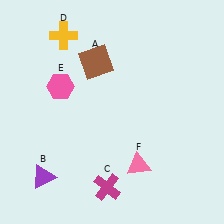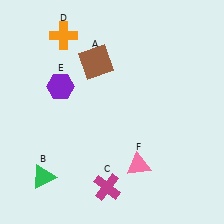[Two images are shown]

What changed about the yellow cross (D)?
In Image 1, D is yellow. In Image 2, it changed to orange.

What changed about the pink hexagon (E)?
In Image 1, E is pink. In Image 2, it changed to purple.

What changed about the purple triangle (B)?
In Image 1, B is purple. In Image 2, it changed to green.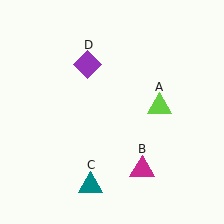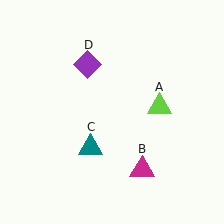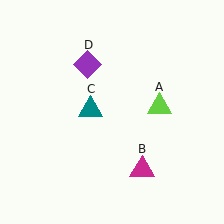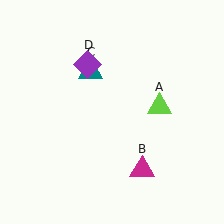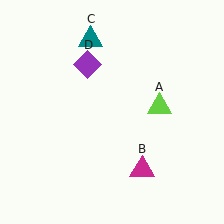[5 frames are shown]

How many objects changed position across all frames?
1 object changed position: teal triangle (object C).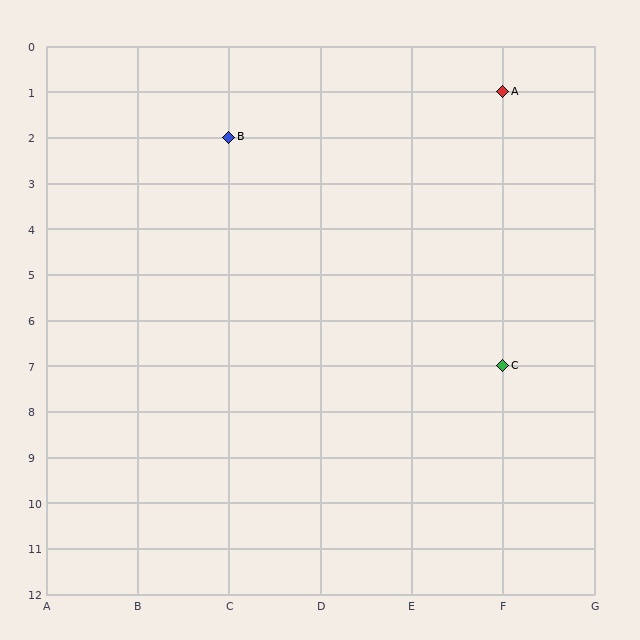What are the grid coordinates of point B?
Point B is at grid coordinates (C, 2).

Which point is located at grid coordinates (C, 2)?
Point B is at (C, 2).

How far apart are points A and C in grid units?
Points A and C are 6 rows apart.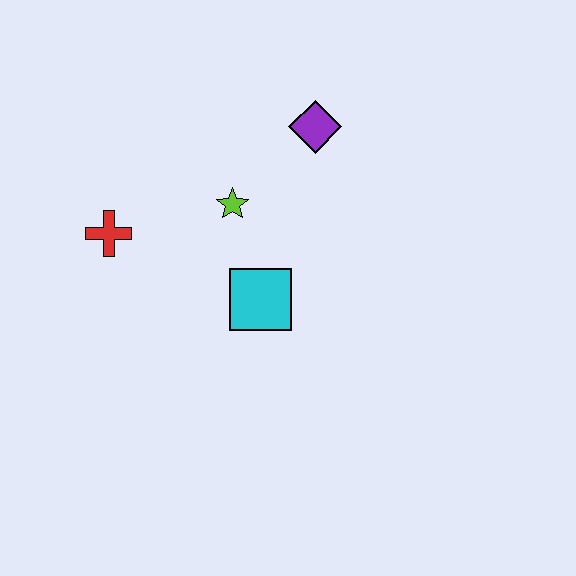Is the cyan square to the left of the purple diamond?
Yes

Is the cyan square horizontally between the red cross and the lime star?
No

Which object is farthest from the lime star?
The red cross is farthest from the lime star.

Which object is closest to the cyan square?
The lime star is closest to the cyan square.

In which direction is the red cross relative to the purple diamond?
The red cross is to the left of the purple diamond.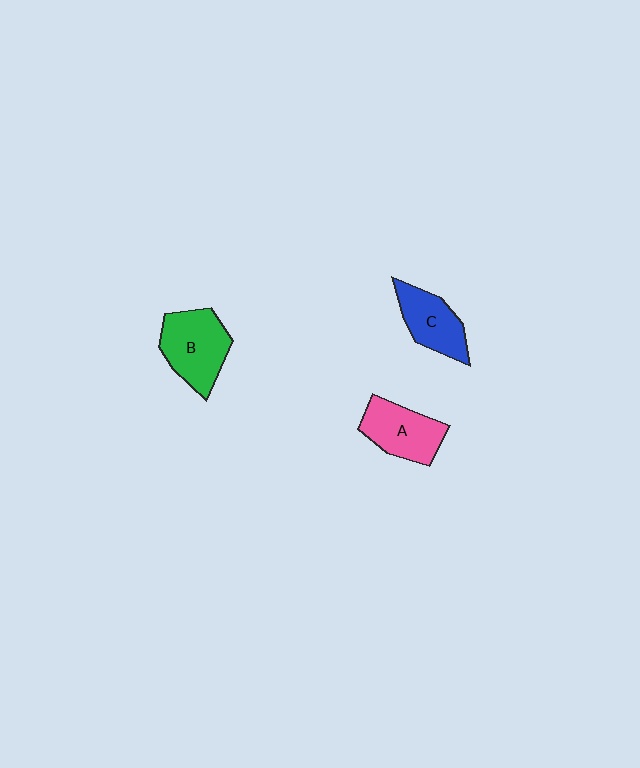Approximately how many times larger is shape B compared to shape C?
Approximately 1.3 times.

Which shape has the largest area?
Shape B (green).